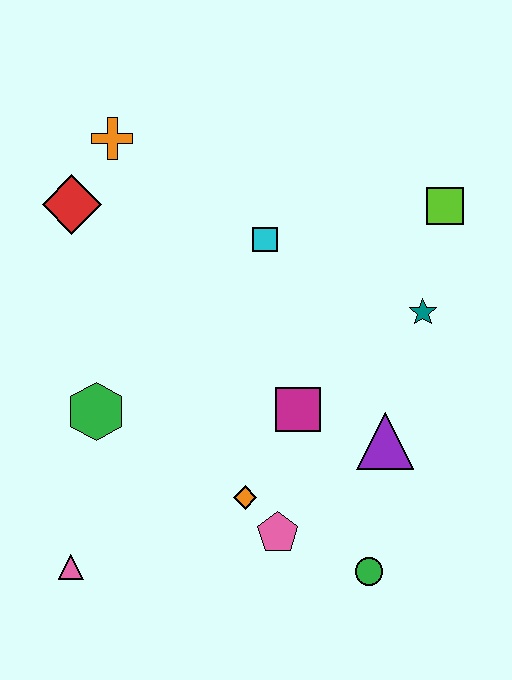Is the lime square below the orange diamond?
No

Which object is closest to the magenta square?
The purple triangle is closest to the magenta square.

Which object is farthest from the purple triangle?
The orange cross is farthest from the purple triangle.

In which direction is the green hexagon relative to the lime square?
The green hexagon is to the left of the lime square.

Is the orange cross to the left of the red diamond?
No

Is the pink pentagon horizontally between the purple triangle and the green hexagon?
Yes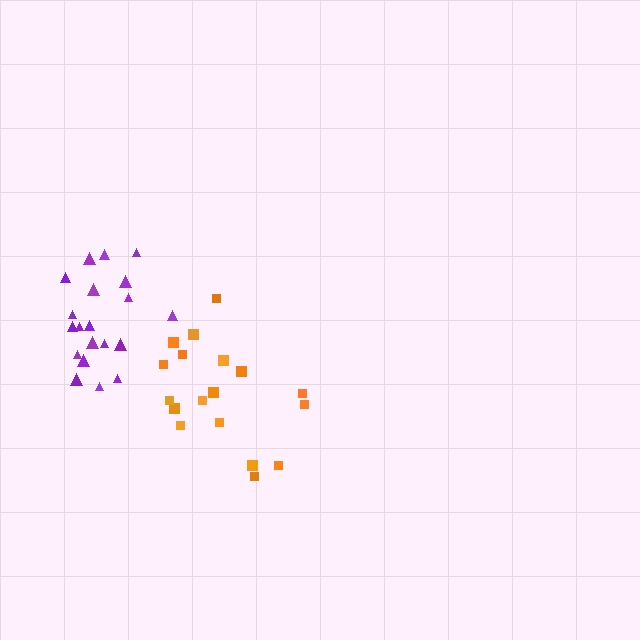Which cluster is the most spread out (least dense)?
Orange.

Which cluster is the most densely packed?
Purple.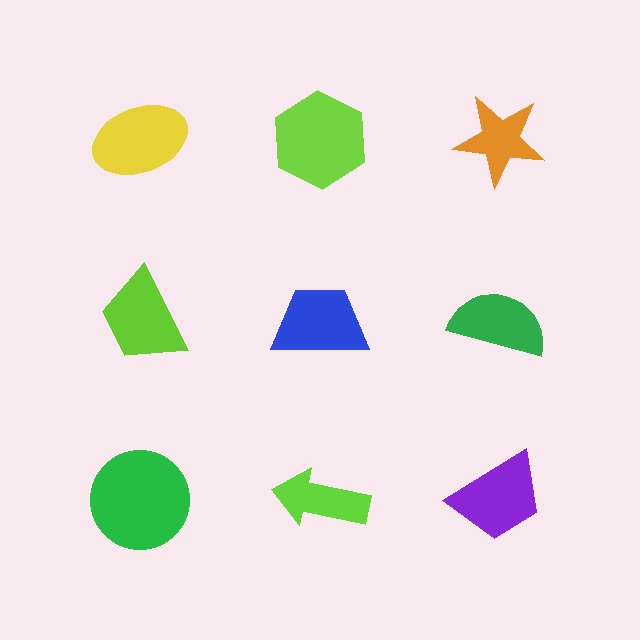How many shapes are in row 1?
3 shapes.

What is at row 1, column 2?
A lime hexagon.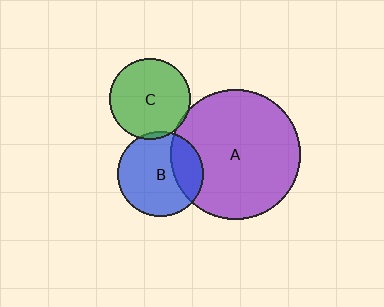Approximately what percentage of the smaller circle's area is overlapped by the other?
Approximately 25%.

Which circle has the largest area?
Circle A (purple).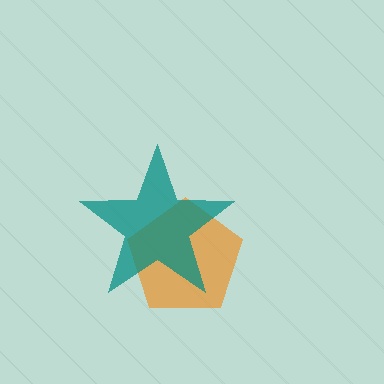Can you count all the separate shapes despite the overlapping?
Yes, there are 2 separate shapes.